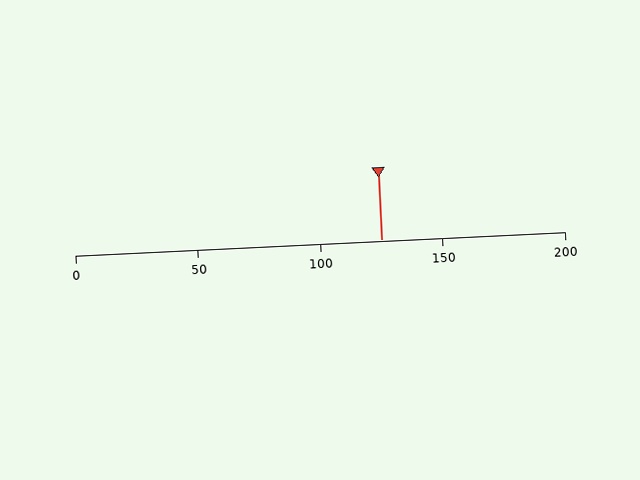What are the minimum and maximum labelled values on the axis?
The axis runs from 0 to 200.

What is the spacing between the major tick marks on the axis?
The major ticks are spaced 50 apart.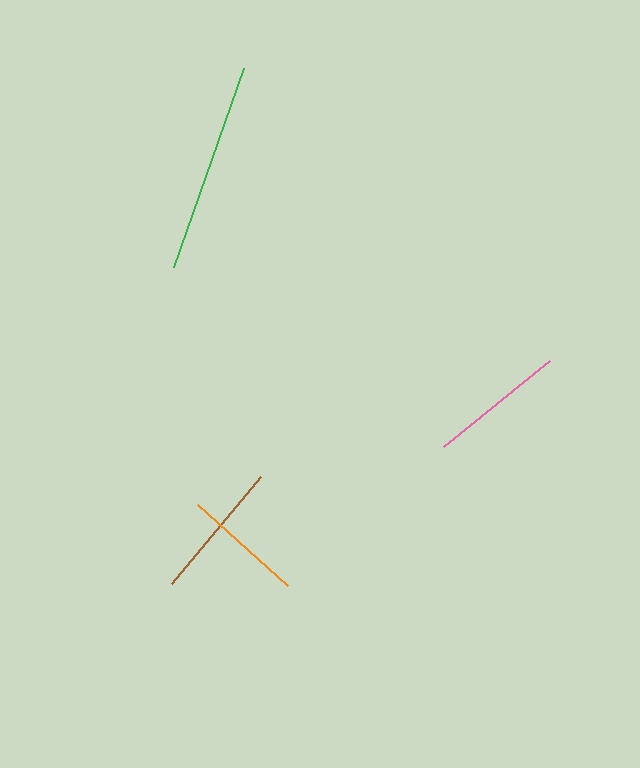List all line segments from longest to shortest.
From longest to shortest: green, brown, pink, orange.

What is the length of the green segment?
The green segment is approximately 212 pixels long.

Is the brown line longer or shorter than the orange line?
The brown line is longer than the orange line.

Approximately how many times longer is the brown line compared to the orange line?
The brown line is approximately 1.2 times the length of the orange line.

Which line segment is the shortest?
The orange line is the shortest at approximately 121 pixels.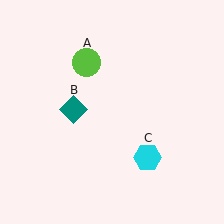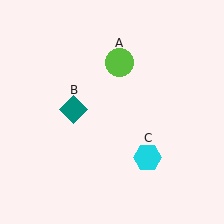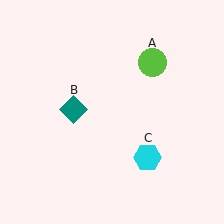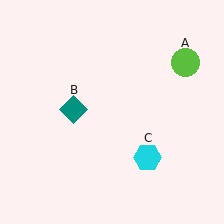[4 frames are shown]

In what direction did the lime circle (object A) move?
The lime circle (object A) moved right.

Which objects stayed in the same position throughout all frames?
Teal diamond (object B) and cyan hexagon (object C) remained stationary.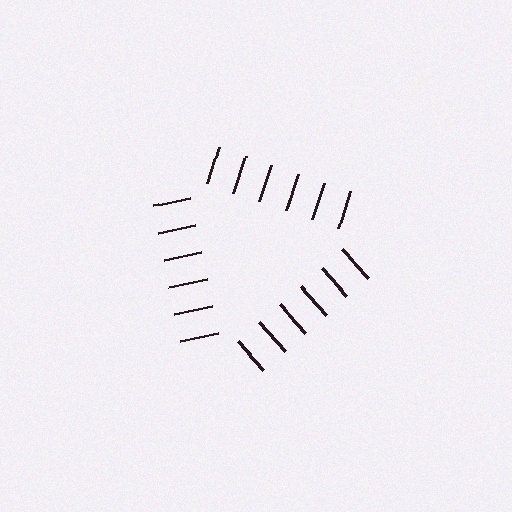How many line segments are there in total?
18 — 6 along each of the 3 edges.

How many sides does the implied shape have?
3 sides — the line-ends trace a triangle.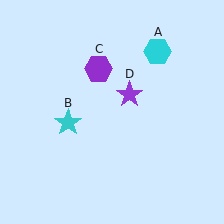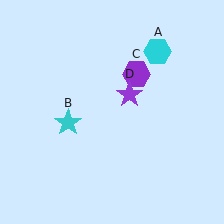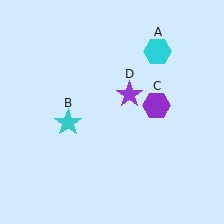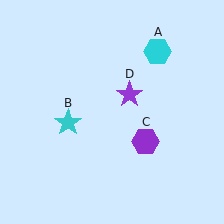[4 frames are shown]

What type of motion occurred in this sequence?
The purple hexagon (object C) rotated clockwise around the center of the scene.